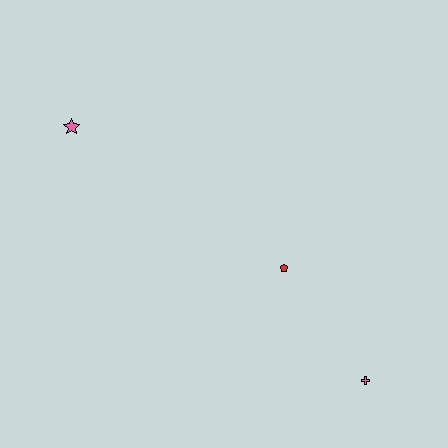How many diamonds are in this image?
There are no diamonds.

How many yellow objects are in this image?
There are no yellow objects.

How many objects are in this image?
There are 3 objects.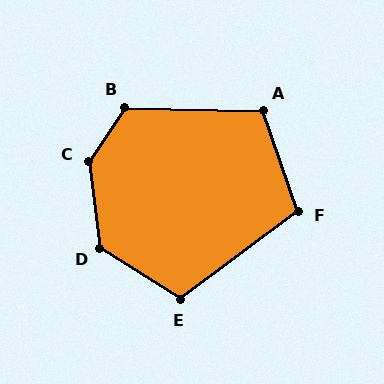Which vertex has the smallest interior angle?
F, at approximately 108 degrees.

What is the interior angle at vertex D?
Approximately 130 degrees (obtuse).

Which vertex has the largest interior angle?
C, at approximately 138 degrees.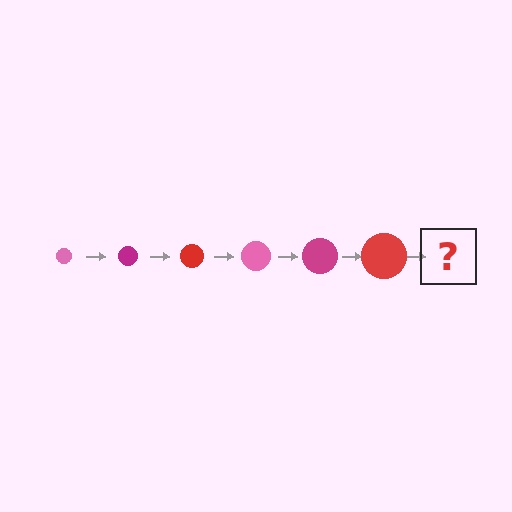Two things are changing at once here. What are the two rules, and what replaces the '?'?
The two rules are that the circle grows larger each step and the color cycles through pink, magenta, and red. The '?' should be a pink circle, larger than the previous one.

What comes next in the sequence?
The next element should be a pink circle, larger than the previous one.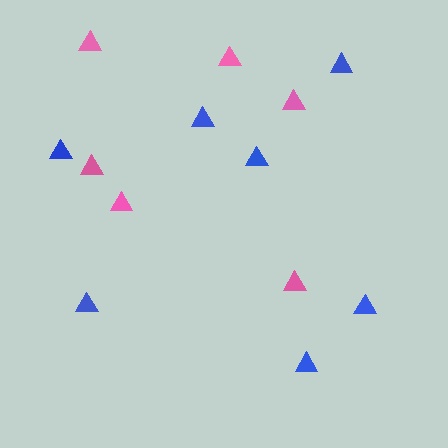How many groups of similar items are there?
There are 2 groups: one group of pink triangles (6) and one group of blue triangles (7).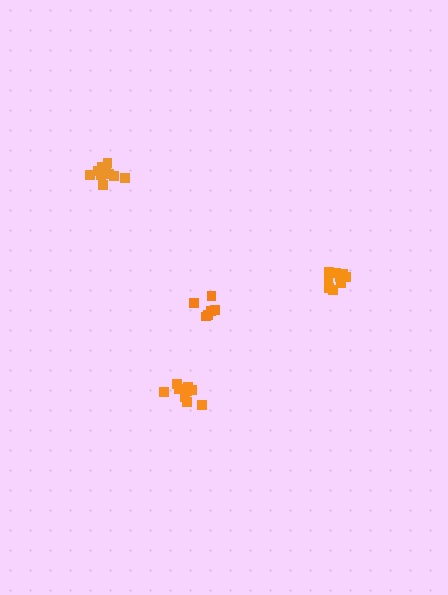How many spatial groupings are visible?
There are 4 spatial groupings.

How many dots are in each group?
Group 1: 9 dots, Group 2: 9 dots, Group 3: 6 dots, Group 4: 11 dots (35 total).